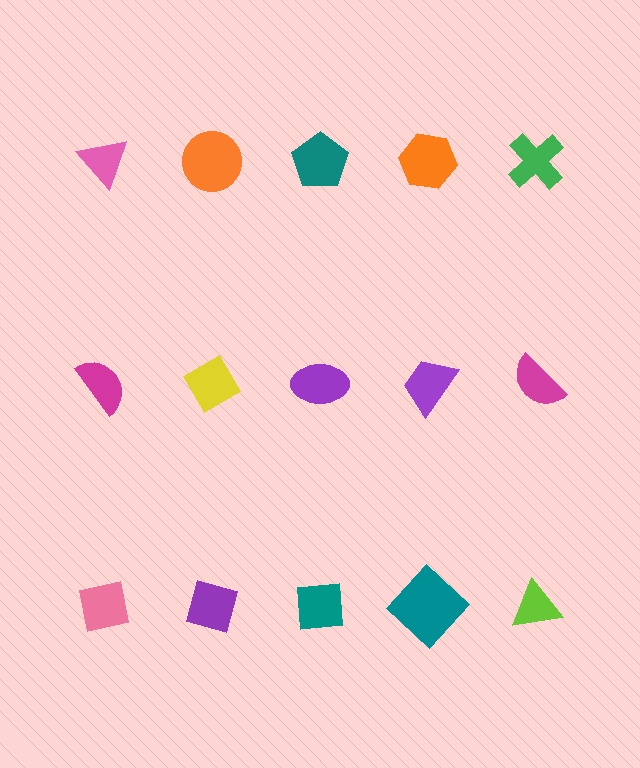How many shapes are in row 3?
5 shapes.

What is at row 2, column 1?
A magenta semicircle.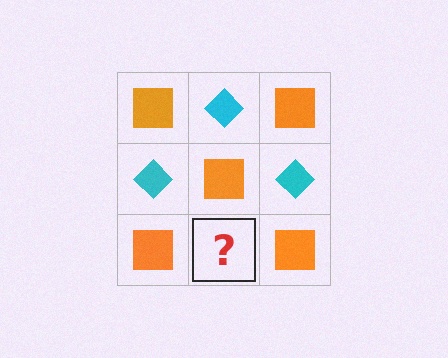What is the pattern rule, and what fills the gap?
The rule is that it alternates orange square and cyan diamond in a checkerboard pattern. The gap should be filled with a cyan diamond.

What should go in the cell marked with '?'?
The missing cell should contain a cyan diamond.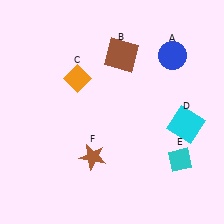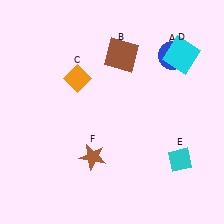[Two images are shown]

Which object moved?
The cyan square (D) moved up.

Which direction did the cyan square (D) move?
The cyan square (D) moved up.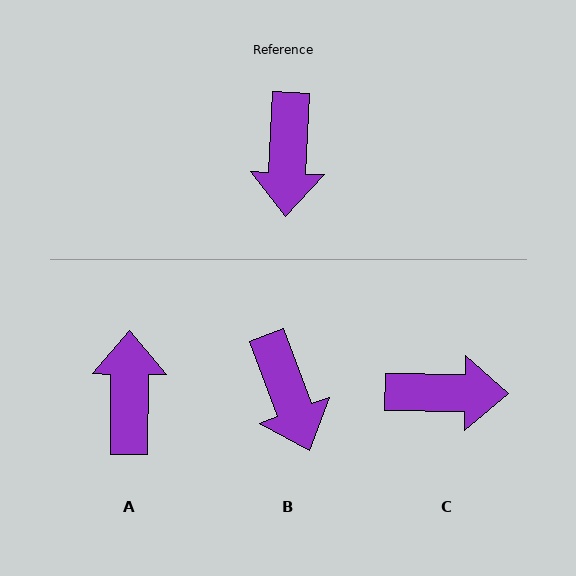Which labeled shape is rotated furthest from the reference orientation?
A, about 178 degrees away.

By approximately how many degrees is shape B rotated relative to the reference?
Approximately 23 degrees counter-clockwise.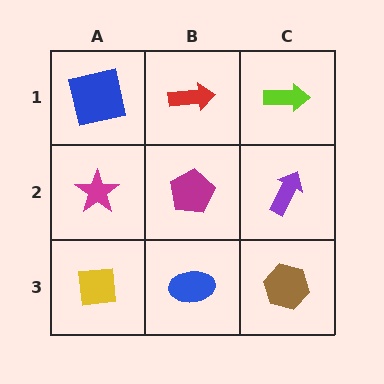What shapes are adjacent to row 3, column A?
A magenta star (row 2, column A), a blue ellipse (row 3, column B).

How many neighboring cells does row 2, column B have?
4.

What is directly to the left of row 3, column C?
A blue ellipse.